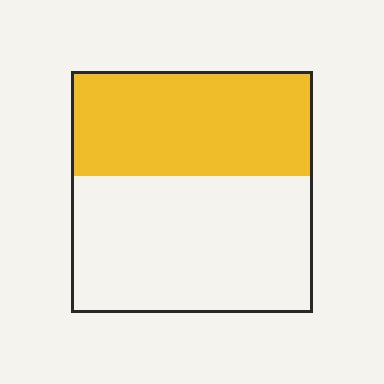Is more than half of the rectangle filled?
No.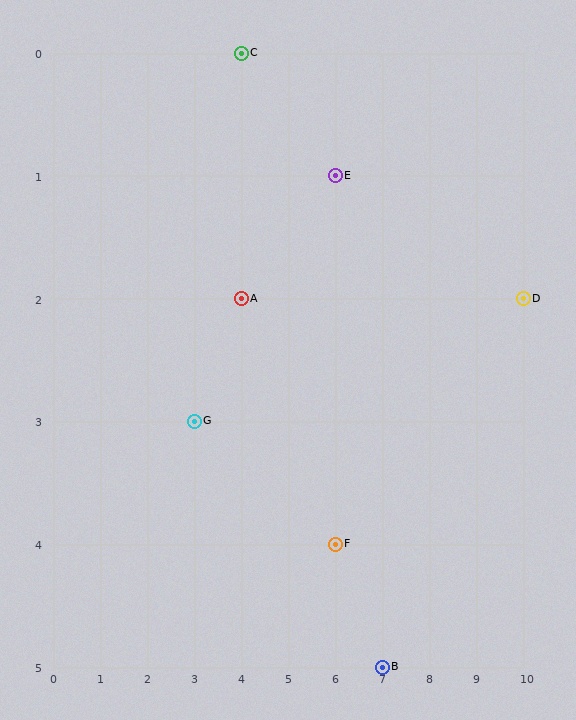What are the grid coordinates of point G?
Point G is at grid coordinates (3, 3).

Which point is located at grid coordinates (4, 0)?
Point C is at (4, 0).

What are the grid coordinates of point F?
Point F is at grid coordinates (6, 4).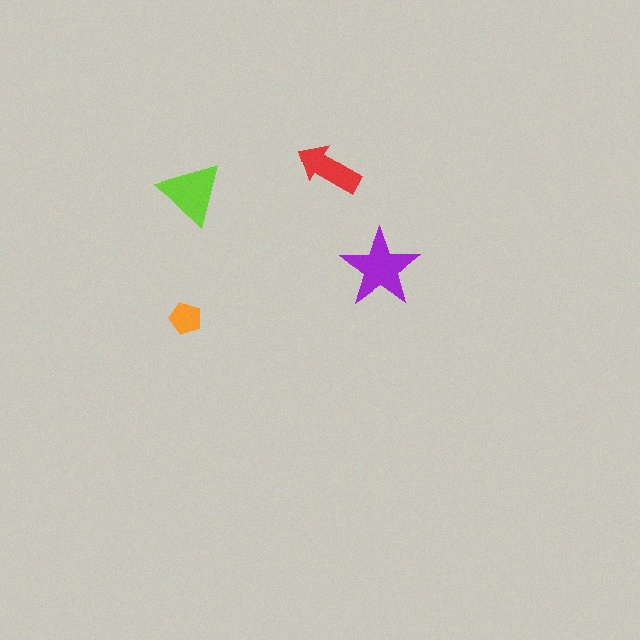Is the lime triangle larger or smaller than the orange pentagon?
Larger.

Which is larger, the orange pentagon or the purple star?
The purple star.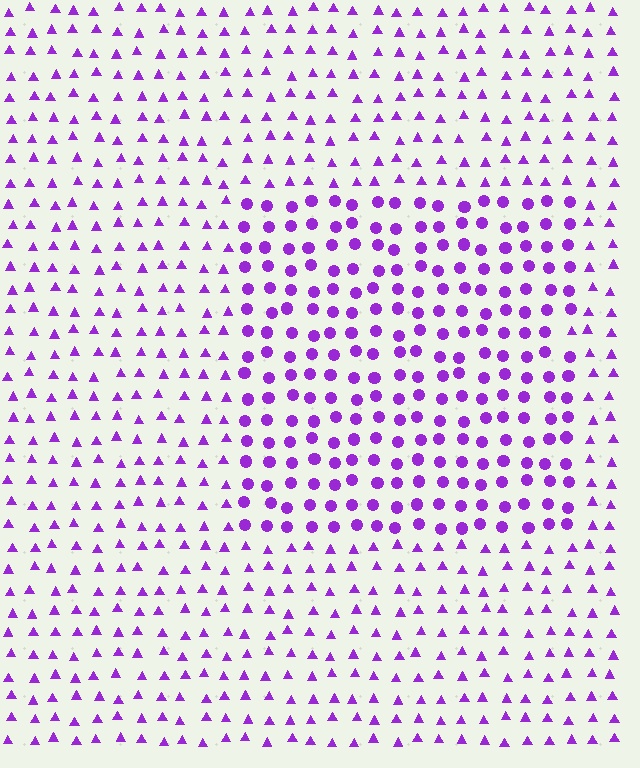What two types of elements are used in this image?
The image uses circles inside the rectangle region and triangles outside it.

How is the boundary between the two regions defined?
The boundary is defined by a change in element shape: circles inside vs. triangles outside. All elements share the same color and spacing.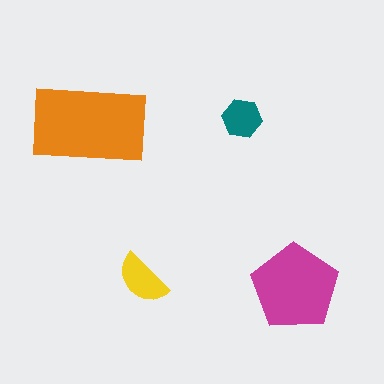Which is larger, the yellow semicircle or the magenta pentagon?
The magenta pentagon.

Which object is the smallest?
The teal hexagon.